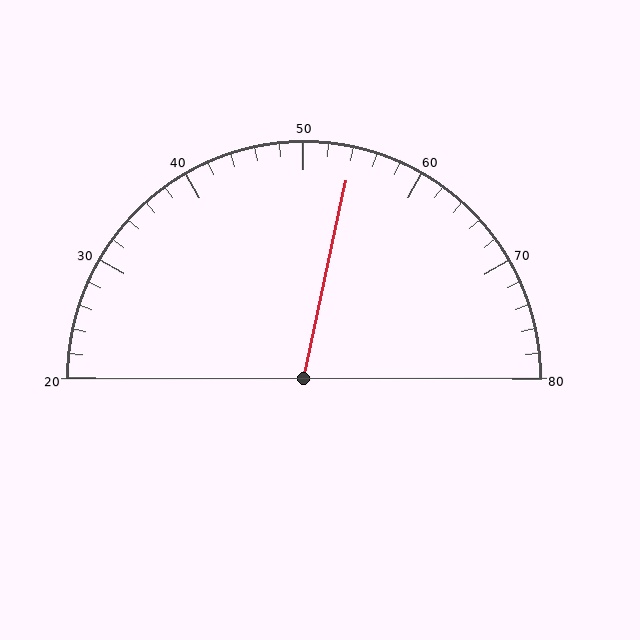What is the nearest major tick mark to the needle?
The nearest major tick mark is 50.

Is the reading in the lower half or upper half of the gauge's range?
The reading is in the upper half of the range (20 to 80).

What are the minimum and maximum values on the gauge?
The gauge ranges from 20 to 80.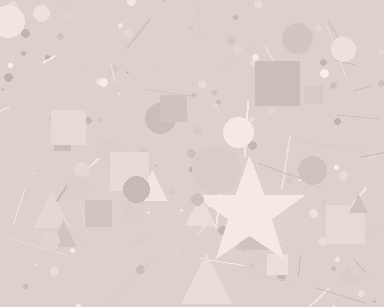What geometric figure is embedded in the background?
A star is embedded in the background.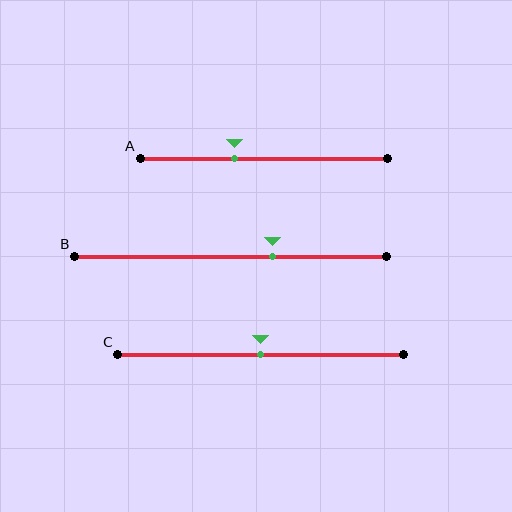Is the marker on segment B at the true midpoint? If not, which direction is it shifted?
No, the marker on segment B is shifted to the right by about 14% of the segment length.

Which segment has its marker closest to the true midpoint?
Segment C has its marker closest to the true midpoint.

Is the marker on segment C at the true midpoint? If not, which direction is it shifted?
Yes, the marker on segment C is at the true midpoint.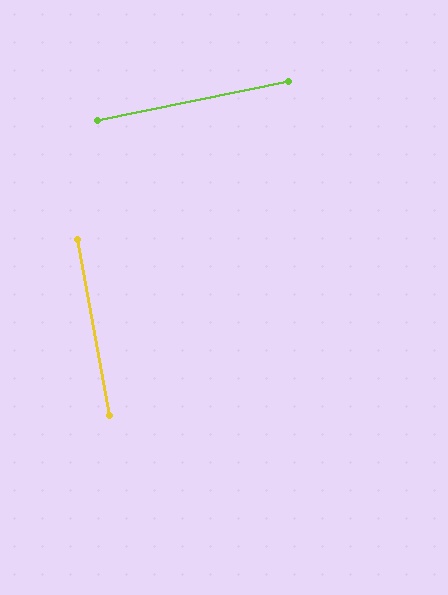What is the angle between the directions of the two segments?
Approximately 89 degrees.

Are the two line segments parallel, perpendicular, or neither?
Perpendicular — they meet at approximately 89°.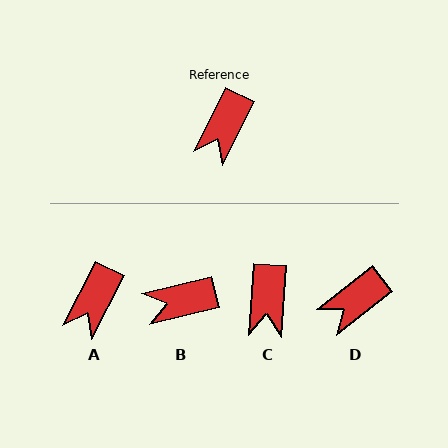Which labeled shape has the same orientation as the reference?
A.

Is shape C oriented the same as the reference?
No, it is off by about 23 degrees.